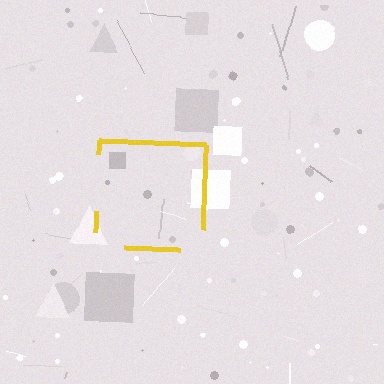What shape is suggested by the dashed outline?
The dashed outline suggests a square.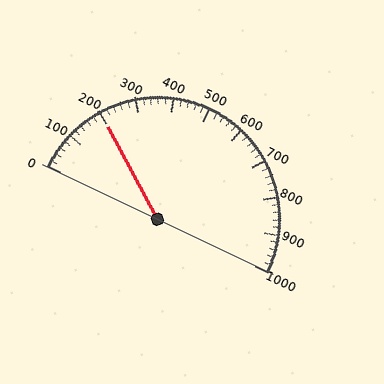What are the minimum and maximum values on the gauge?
The gauge ranges from 0 to 1000.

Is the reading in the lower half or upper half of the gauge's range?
The reading is in the lower half of the range (0 to 1000).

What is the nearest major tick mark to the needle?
The nearest major tick mark is 200.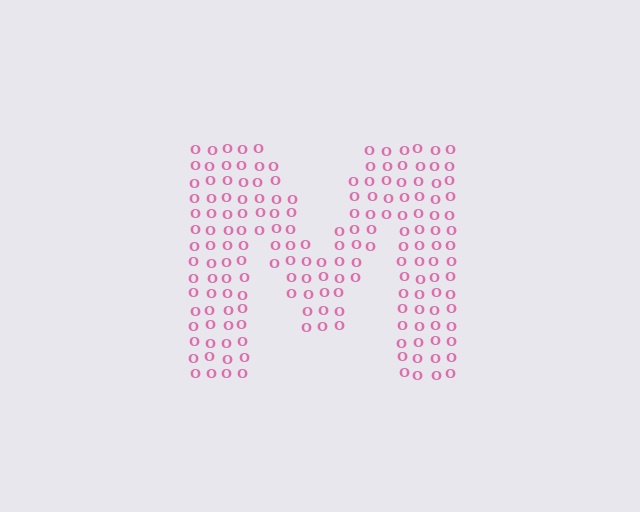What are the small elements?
The small elements are letter O's.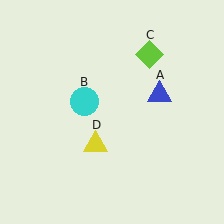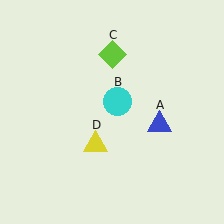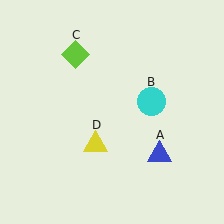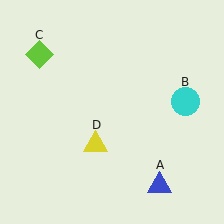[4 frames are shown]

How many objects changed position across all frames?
3 objects changed position: blue triangle (object A), cyan circle (object B), lime diamond (object C).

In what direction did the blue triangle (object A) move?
The blue triangle (object A) moved down.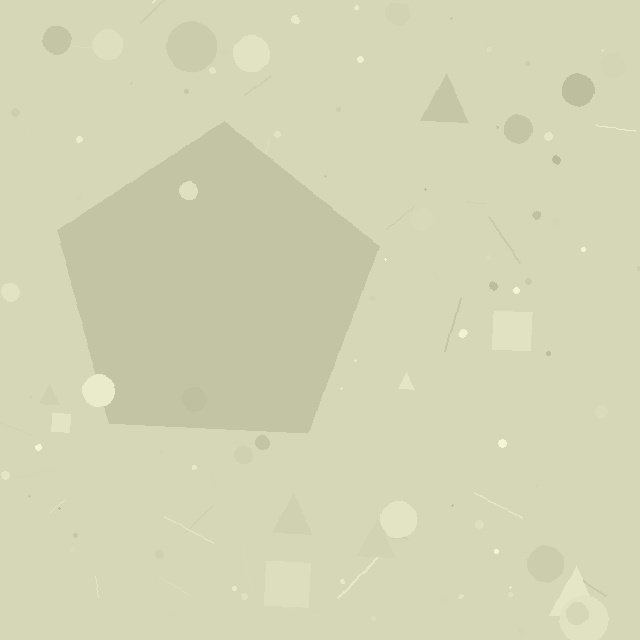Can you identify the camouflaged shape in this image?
The camouflaged shape is a pentagon.